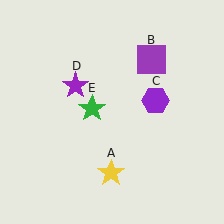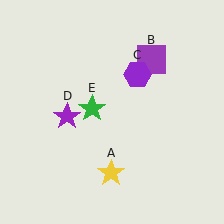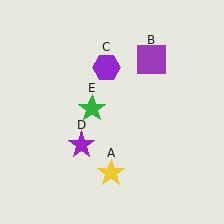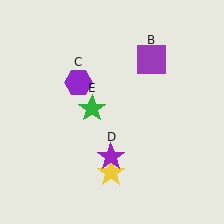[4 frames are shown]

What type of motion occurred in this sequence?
The purple hexagon (object C), purple star (object D) rotated counterclockwise around the center of the scene.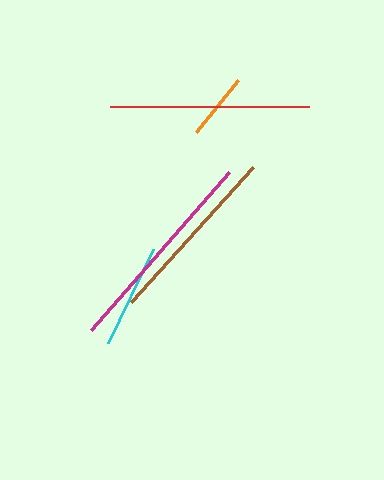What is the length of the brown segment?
The brown segment is approximately 183 pixels long.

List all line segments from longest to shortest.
From longest to shortest: magenta, red, brown, cyan, orange.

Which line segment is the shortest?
The orange line is the shortest at approximately 67 pixels.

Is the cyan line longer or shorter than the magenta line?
The magenta line is longer than the cyan line.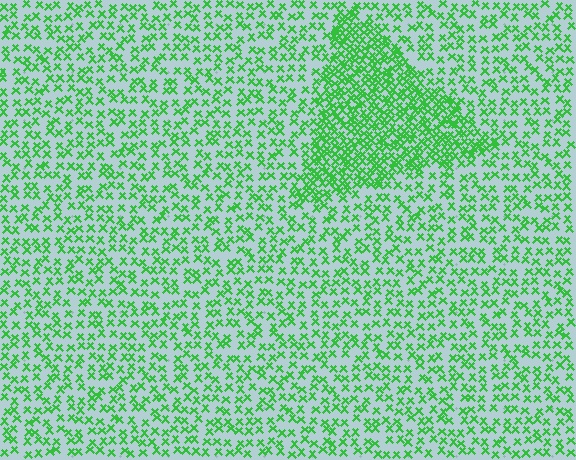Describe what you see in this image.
The image contains small green elements arranged at two different densities. A triangle-shaped region is visible where the elements are more densely packed than the surrounding area.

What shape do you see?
I see a triangle.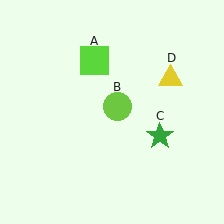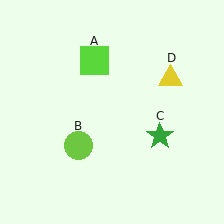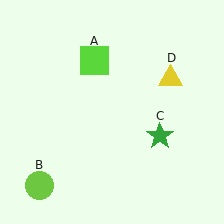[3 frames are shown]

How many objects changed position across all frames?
1 object changed position: lime circle (object B).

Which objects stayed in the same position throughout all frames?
Lime square (object A) and green star (object C) and yellow triangle (object D) remained stationary.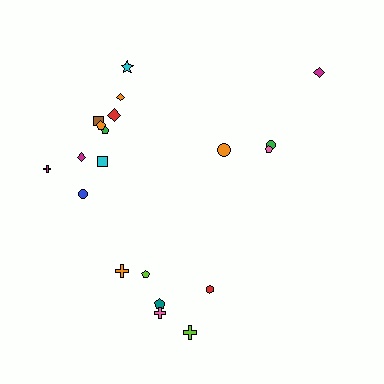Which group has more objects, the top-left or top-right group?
The top-left group.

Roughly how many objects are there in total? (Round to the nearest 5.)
Roughly 20 objects in total.